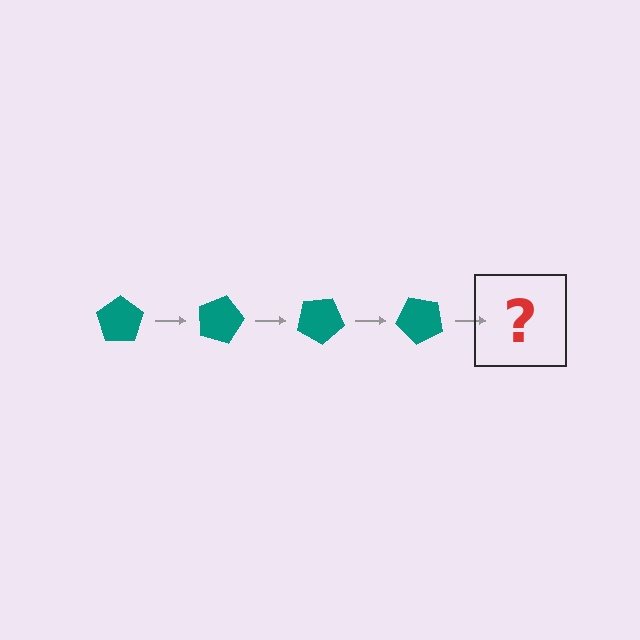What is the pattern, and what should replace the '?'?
The pattern is that the pentagon rotates 15 degrees each step. The '?' should be a teal pentagon rotated 60 degrees.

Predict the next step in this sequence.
The next step is a teal pentagon rotated 60 degrees.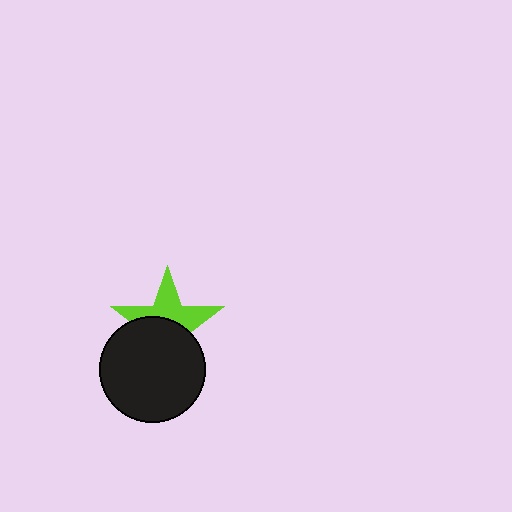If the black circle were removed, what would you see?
You would see the complete lime star.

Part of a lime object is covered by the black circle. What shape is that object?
It is a star.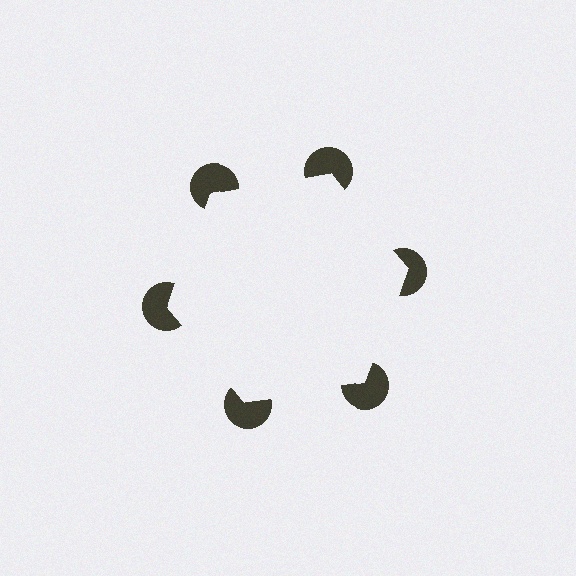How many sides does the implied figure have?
6 sides.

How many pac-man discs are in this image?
There are 6 — one at each vertex of the illusory hexagon.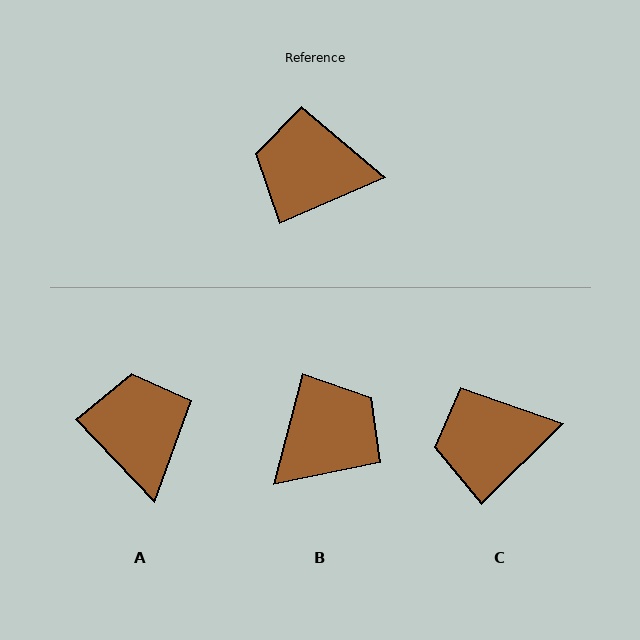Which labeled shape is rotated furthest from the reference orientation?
B, about 128 degrees away.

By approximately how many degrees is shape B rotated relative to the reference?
Approximately 128 degrees clockwise.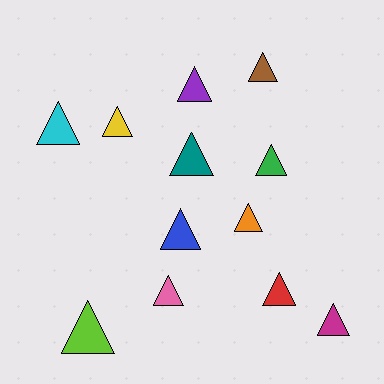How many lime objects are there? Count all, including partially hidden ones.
There is 1 lime object.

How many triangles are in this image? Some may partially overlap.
There are 12 triangles.